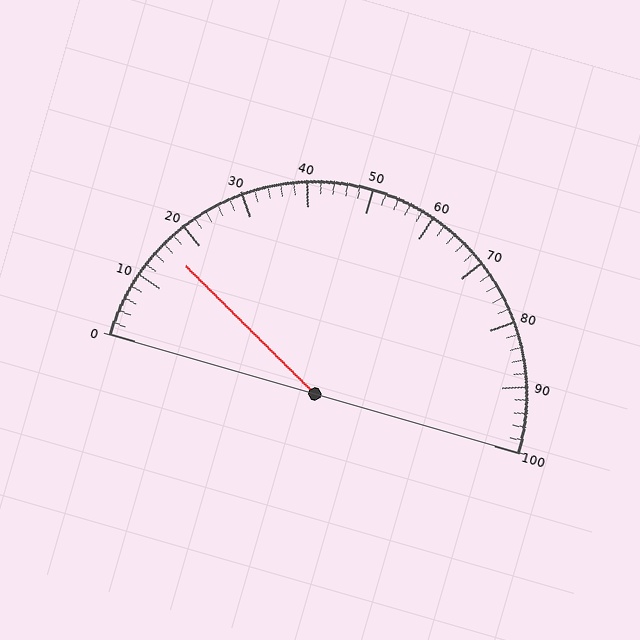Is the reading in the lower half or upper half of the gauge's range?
The reading is in the lower half of the range (0 to 100).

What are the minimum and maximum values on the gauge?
The gauge ranges from 0 to 100.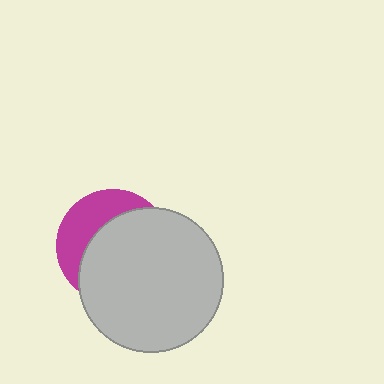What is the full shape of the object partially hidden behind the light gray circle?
The partially hidden object is a magenta circle.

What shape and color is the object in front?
The object in front is a light gray circle.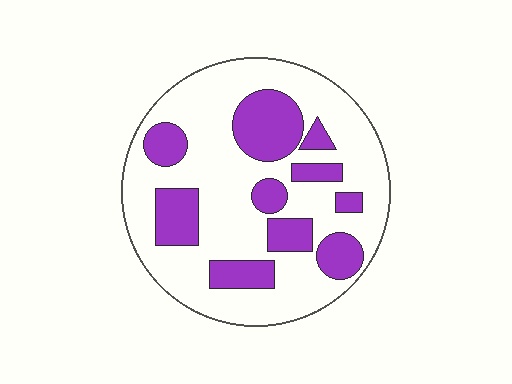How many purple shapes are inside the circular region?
10.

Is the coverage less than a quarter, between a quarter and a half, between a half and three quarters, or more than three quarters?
Between a quarter and a half.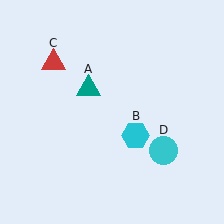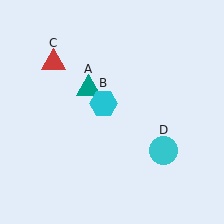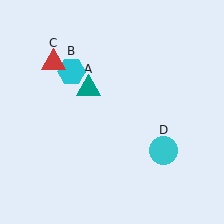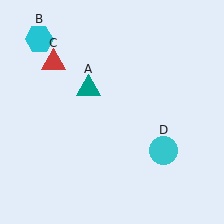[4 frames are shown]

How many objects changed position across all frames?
1 object changed position: cyan hexagon (object B).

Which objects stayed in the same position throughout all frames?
Teal triangle (object A) and red triangle (object C) and cyan circle (object D) remained stationary.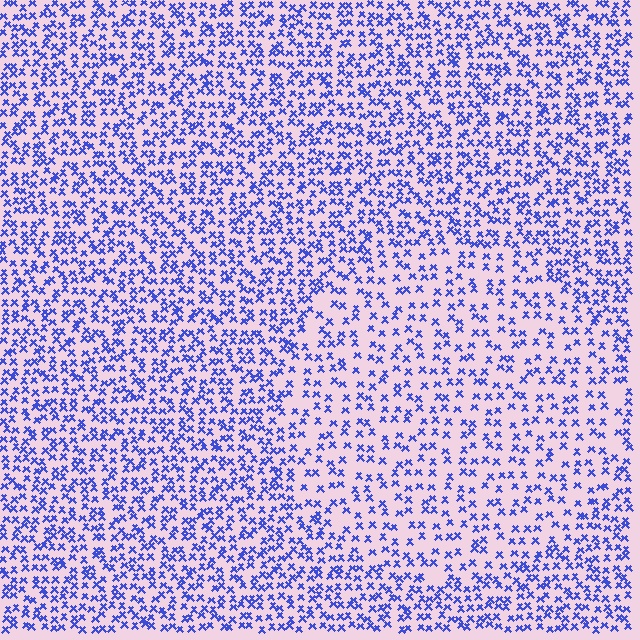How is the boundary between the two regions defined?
The boundary is defined by a change in element density (approximately 1.7x ratio). All elements are the same color, size, and shape.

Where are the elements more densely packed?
The elements are more densely packed outside the circle boundary.